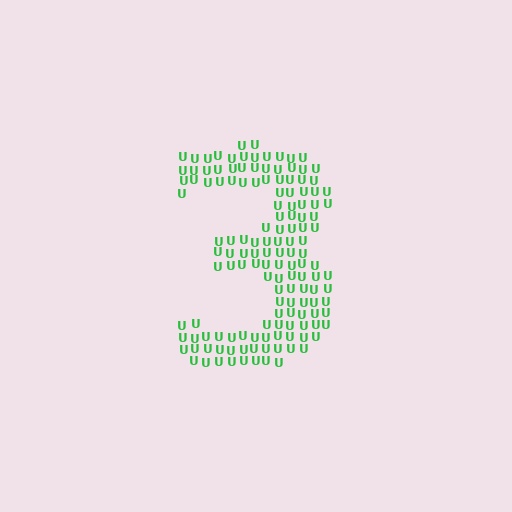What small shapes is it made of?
It is made of small letter U's.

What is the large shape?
The large shape is the digit 3.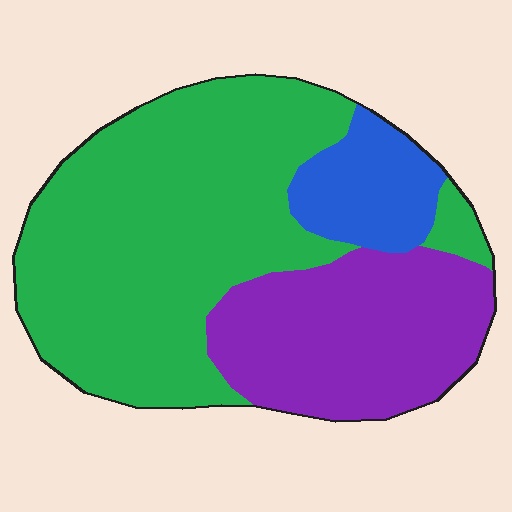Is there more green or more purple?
Green.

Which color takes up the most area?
Green, at roughly 60%.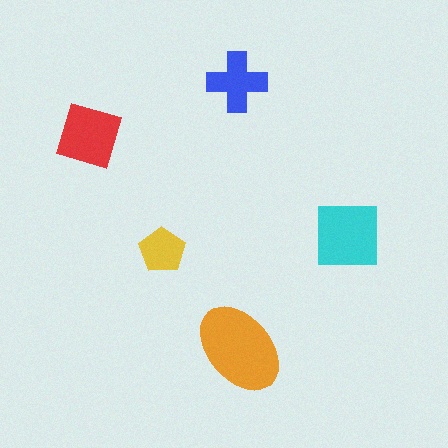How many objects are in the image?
There are 5 objects in the image.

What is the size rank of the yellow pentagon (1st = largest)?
5th.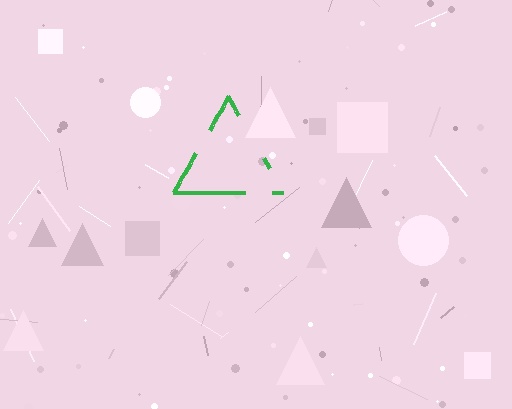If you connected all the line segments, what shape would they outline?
They would outline a triangle.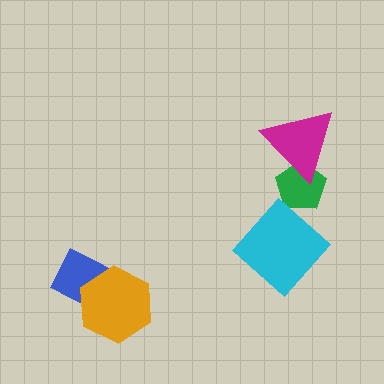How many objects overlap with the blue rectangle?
1 object overlaps with the blue rectangle.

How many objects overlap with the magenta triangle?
1 object overlaps with the magenta triangle.